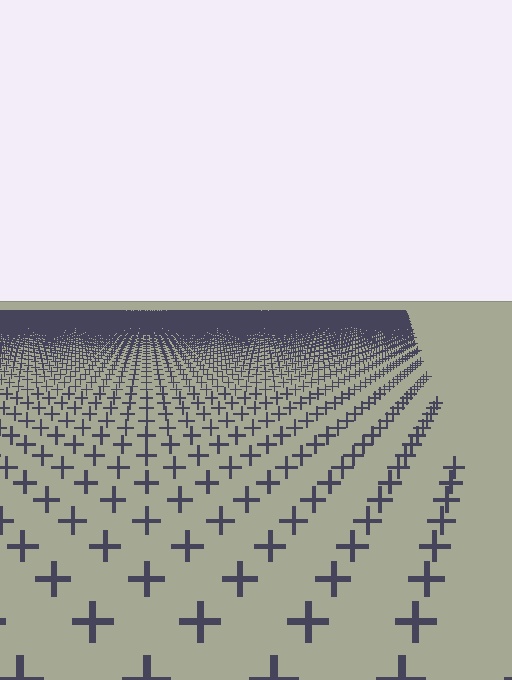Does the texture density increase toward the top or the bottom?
Density increases toward the top.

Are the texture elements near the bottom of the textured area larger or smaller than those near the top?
Larger. Near the bottom, elements are closer to the viewer and appear at a bigger on-screen size.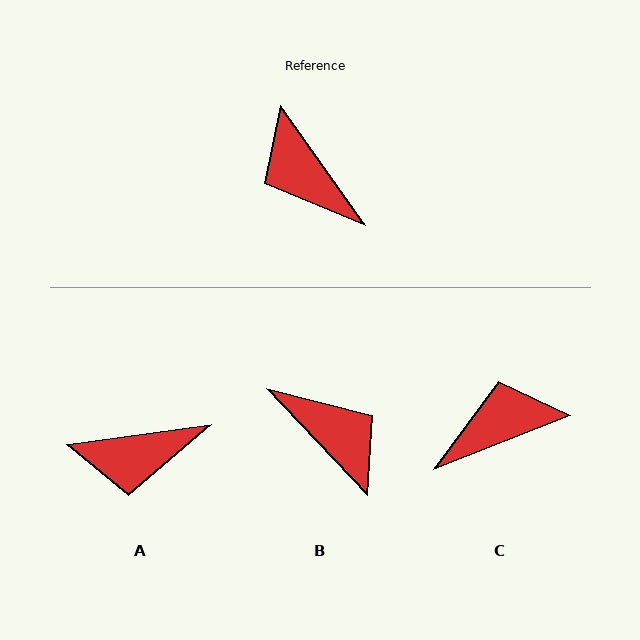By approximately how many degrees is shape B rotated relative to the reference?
Approximately 172 degrees clockwise.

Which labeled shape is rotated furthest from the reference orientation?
B, about 172 degrees away.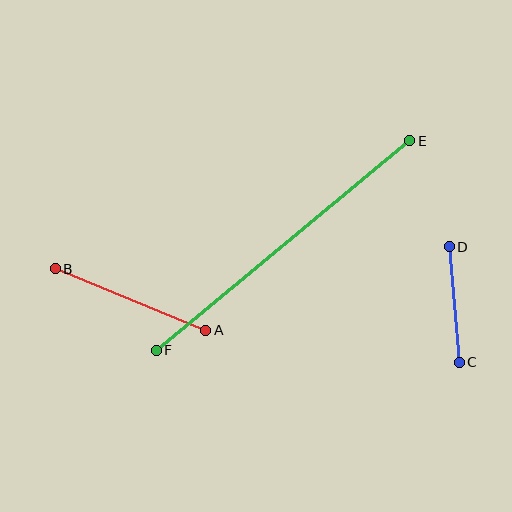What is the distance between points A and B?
The distance is approximately 163 pixels.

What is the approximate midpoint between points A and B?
The midpoint is at approximately (130, 300) pixels.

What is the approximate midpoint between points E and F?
The midpoint is at approximately (283, 245) pixels.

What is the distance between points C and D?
The distance is approximately 116 pixels.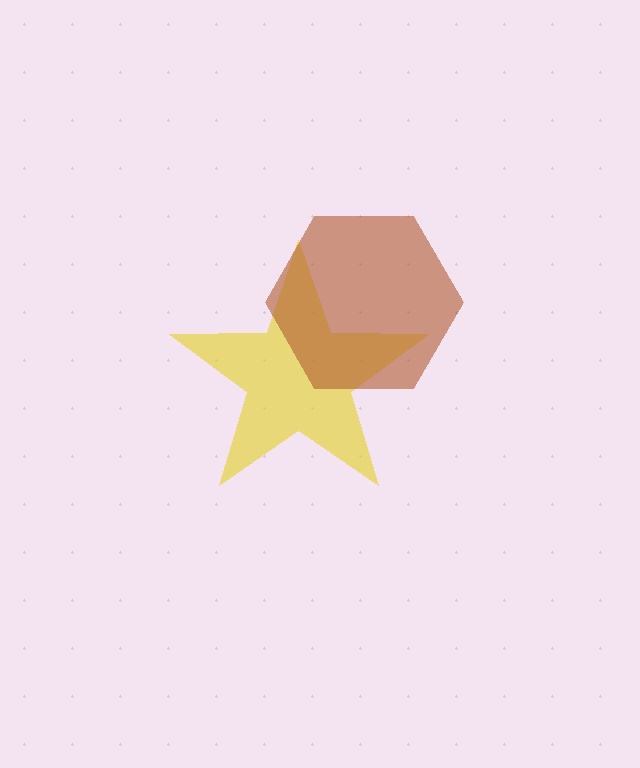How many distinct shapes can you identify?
There are 2 distinct shapes: a yellow star, a brown hexagon.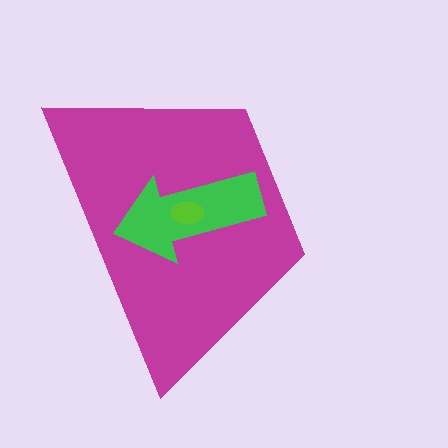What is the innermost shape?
The lime ellipse.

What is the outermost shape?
The magenta trapezoid.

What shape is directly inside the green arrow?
The lime ellipse.